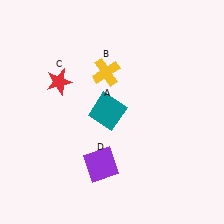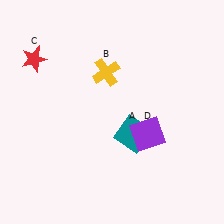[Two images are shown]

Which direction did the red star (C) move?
The red star (C) moved left.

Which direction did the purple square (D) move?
The purple square (D) moved right.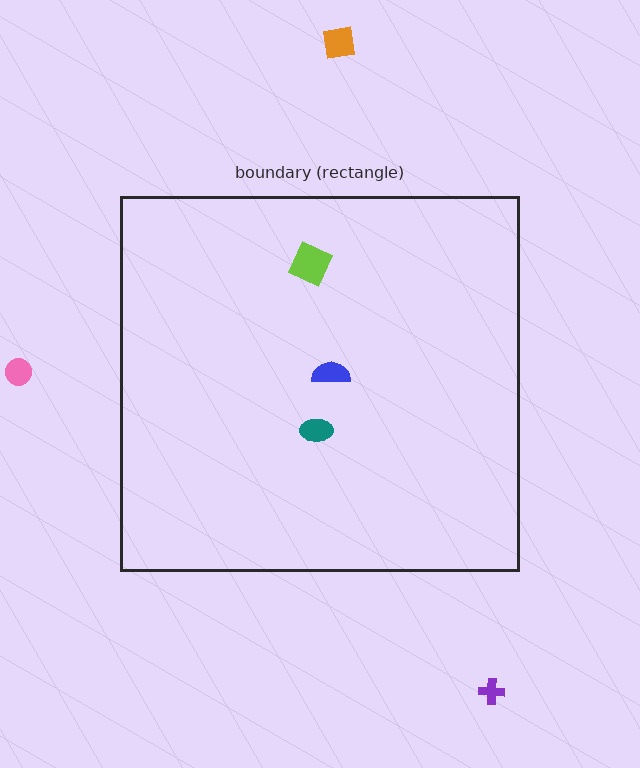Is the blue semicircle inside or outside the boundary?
Inside.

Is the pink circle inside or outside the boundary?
Outside.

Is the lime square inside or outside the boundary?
Inside.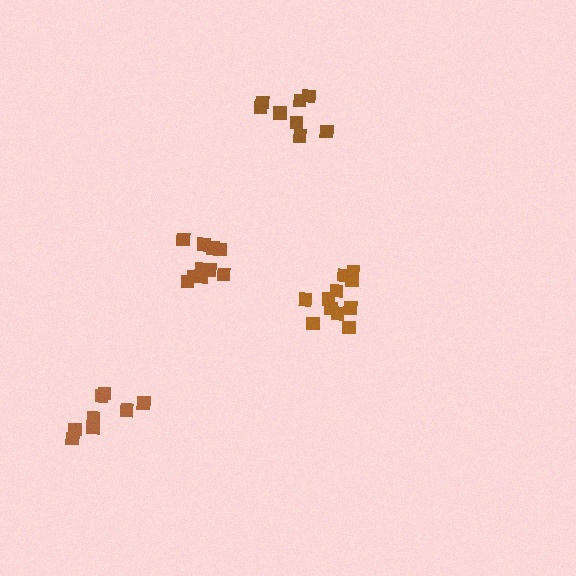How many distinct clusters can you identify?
There are 4 distinct clusters.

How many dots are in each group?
Group 1: 11 dots, Group 2: 8 dots, Group 3: 8 dots, Group 4: 11 dots (38 total).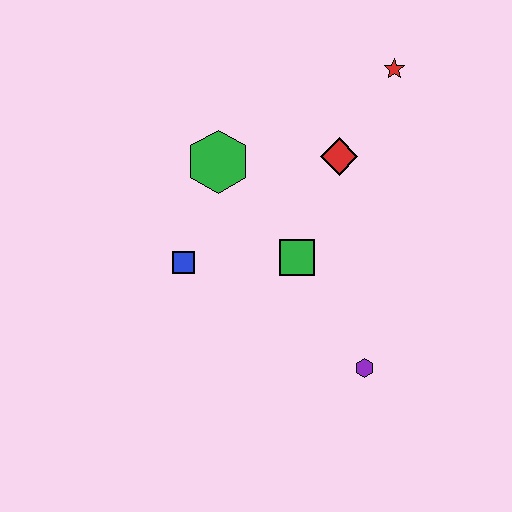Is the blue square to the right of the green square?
No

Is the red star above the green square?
Yes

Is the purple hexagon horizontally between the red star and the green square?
Yes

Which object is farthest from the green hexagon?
The purple hexagon is farthest from the green hexagon.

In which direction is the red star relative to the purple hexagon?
The red star is above the purple hexagon.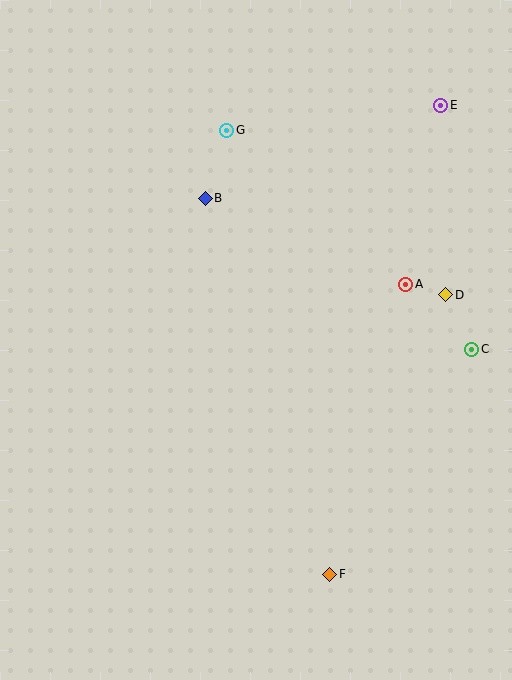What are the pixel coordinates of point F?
Point F is at (330, 574).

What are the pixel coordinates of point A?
Point A is at (406, 284).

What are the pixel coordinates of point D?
Point D is at (446, 295).